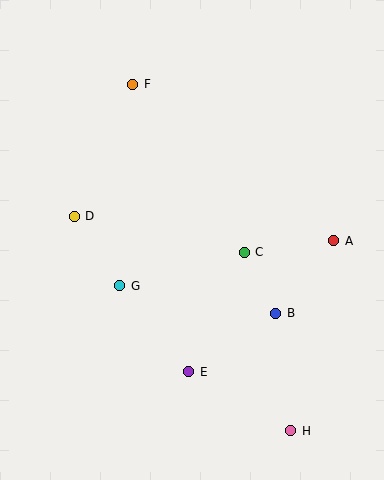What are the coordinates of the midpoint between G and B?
The midpoint between G and B is at (198, 300).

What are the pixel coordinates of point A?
Point A is at (334, 241).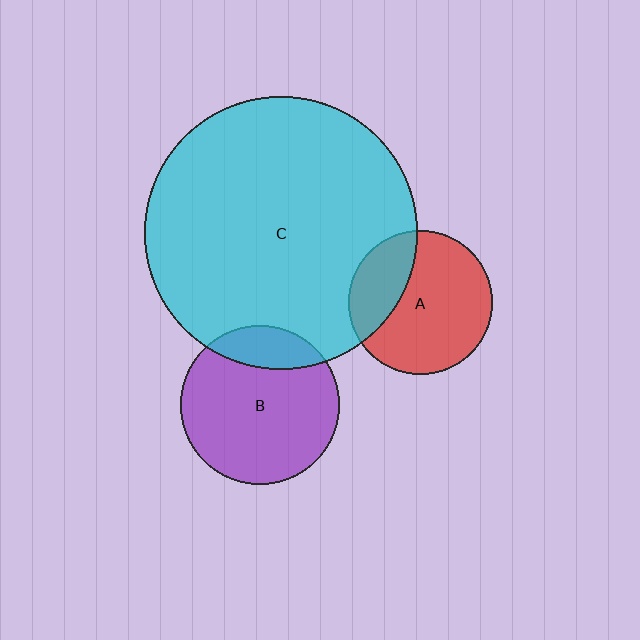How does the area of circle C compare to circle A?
Approximately 3.6 times.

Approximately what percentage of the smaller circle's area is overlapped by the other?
Approximately 30%.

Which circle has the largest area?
Circle C (cyan).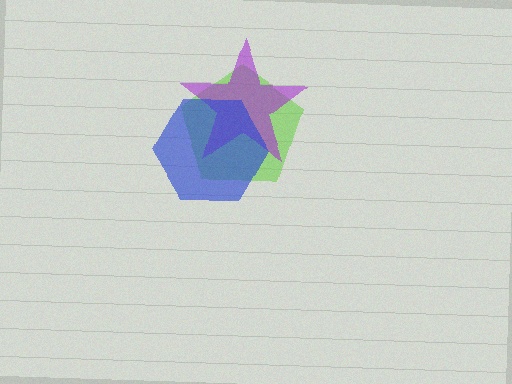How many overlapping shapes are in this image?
There are 3 overlapping shapes in the image.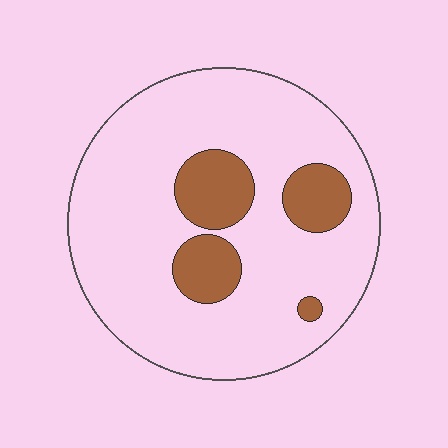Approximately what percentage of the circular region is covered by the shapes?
Approximately 15%.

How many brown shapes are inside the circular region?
4.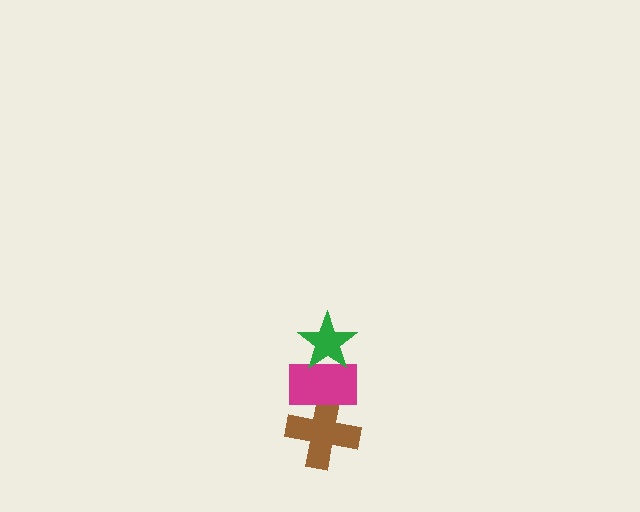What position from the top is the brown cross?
The brown cross is 3rd from the top.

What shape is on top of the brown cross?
The magenta rectangle is on top of the brown cross.